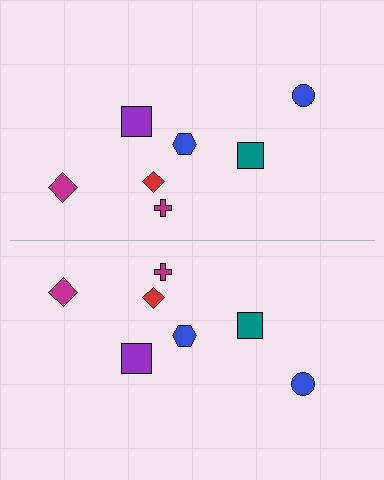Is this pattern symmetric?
Yes, this pattern has bilateral (reflection) symmetry.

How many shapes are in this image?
There are 14 shapes in this image.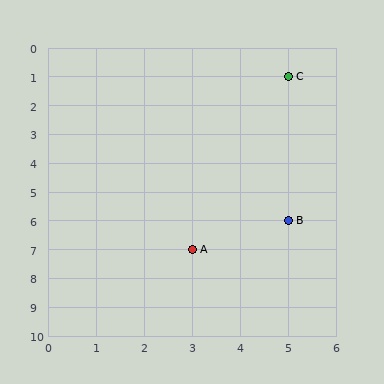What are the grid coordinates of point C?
Point C is at grid coordinates (5, 1).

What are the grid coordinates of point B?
Point B is at grid coordinates (5, 6).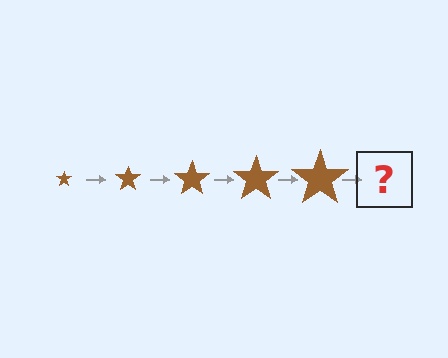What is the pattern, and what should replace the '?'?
The pattern is that the star gets progressively larger each step. The '?' should be a brown star, larger than the previous one.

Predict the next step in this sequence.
The next step is a brown star, larger than the previous one.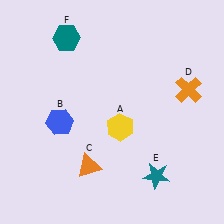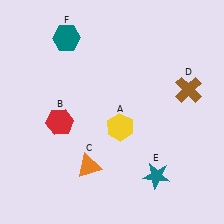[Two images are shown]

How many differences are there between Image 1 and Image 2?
There are 2 differences between the two images.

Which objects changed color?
B changed from blue to red. D changed from orange to brown.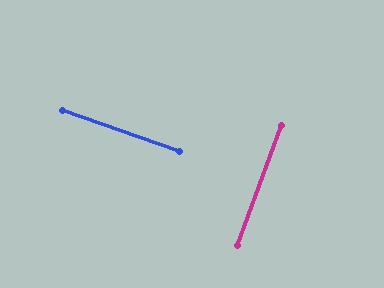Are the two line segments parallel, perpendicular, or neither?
Perpendicular — they meet at approximately 89°.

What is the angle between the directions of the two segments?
Approximately 89 degrees.